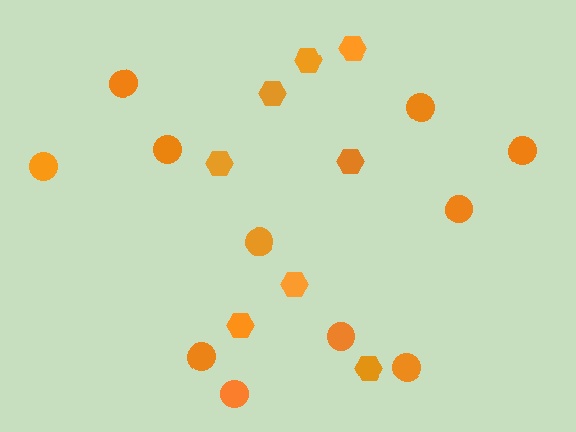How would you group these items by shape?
There are 2 groups: one group of circles (11) and one group of hexagons (8).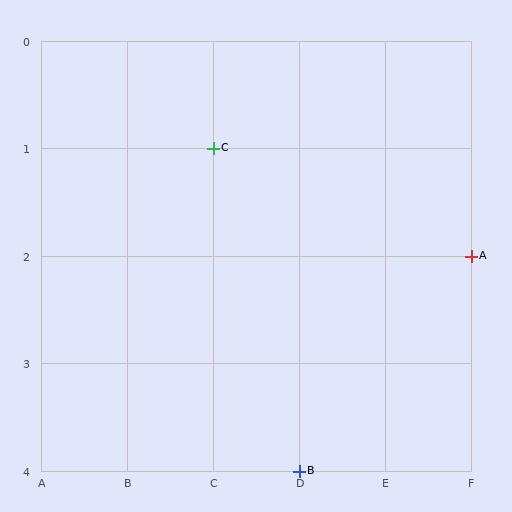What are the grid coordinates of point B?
Point B is at grid coordinates (D, 4).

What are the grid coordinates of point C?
Point C is at grid coordinates (C, 1).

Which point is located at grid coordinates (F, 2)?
Point A is at (F, 2).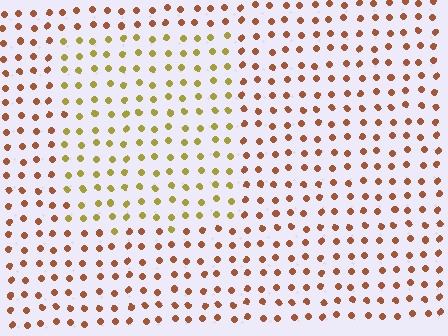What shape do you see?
I see a rectangle.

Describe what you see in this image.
The image is filled with small brown elements in a uniform arrangement. A rectangle-shaped region is visible where the elements are tinted to a slightly different hue, forming a subtle color boundary.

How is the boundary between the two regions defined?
The boundary is defined purely by a slight shift in hue (about 41 degrees). Spacing, size, and orientation are identical on both sides.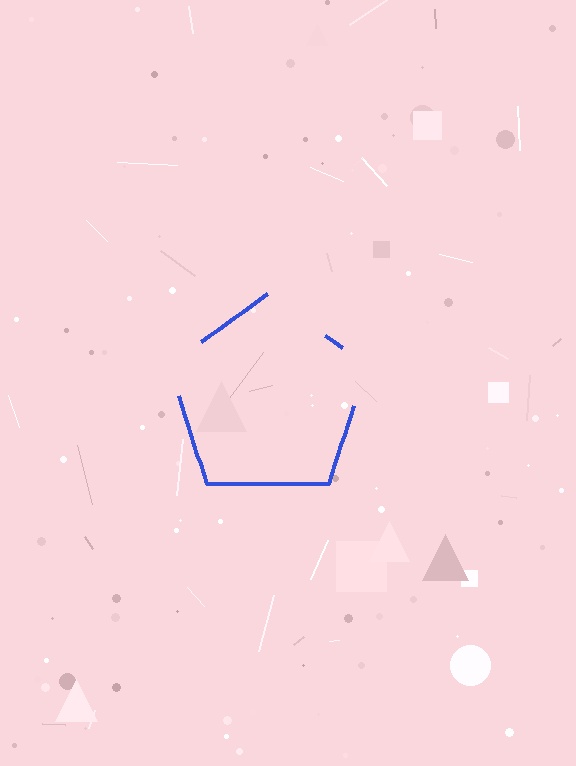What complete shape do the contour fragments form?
The contour fragments form a pentagon.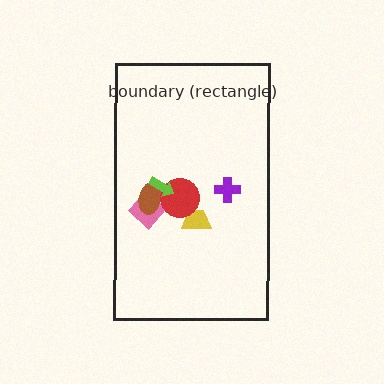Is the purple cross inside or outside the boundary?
Inside.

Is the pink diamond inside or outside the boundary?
Inside.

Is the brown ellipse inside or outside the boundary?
Inside.